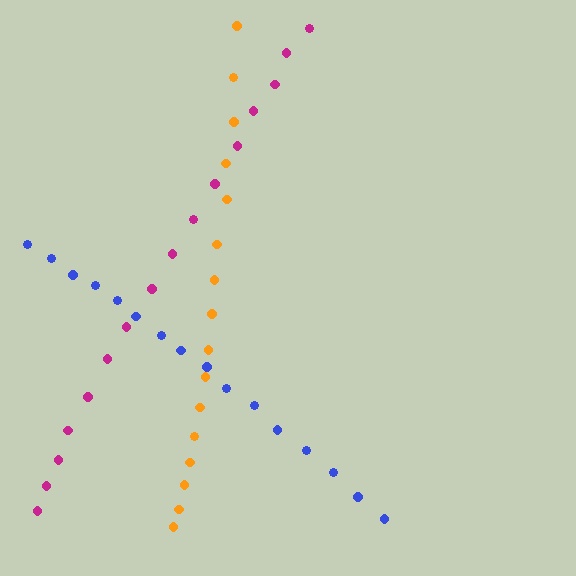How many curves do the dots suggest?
There are 3 distinct paths.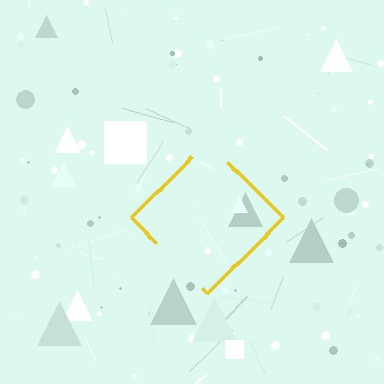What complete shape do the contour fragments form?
The contour fragments form a diamond.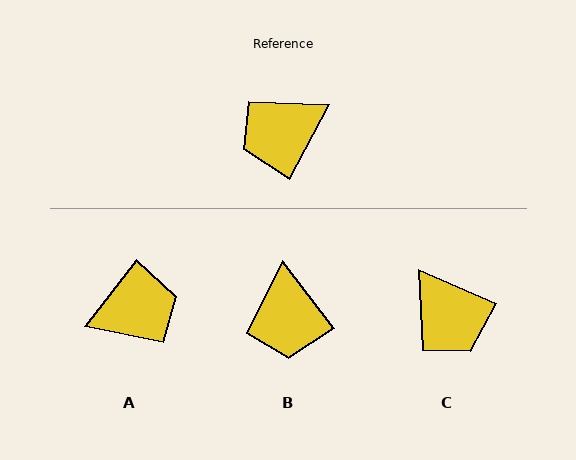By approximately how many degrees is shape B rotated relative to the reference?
Approximately 66 degrees counter-clockwise.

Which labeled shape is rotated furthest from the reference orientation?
A, about 171 degrees away.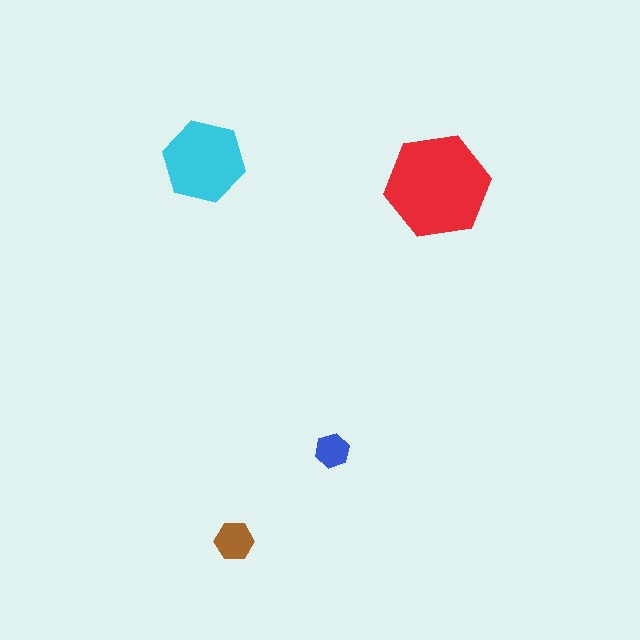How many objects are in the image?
There are 4 objects in the image.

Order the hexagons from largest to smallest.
the red one, the cyan one, the brown one, the blue one.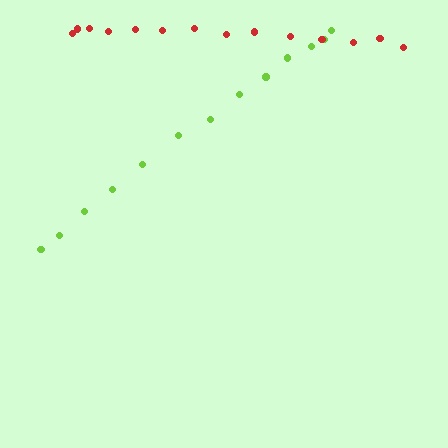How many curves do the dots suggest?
There are 2 distinct paths.